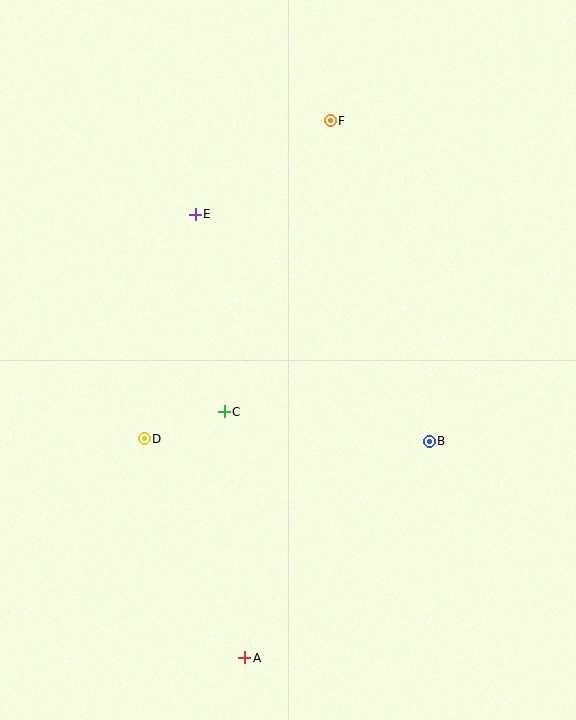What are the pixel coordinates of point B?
Point B is at (429, 441).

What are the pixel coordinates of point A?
Point A is at (245, 658).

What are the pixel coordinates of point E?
Point E is at (195, 214).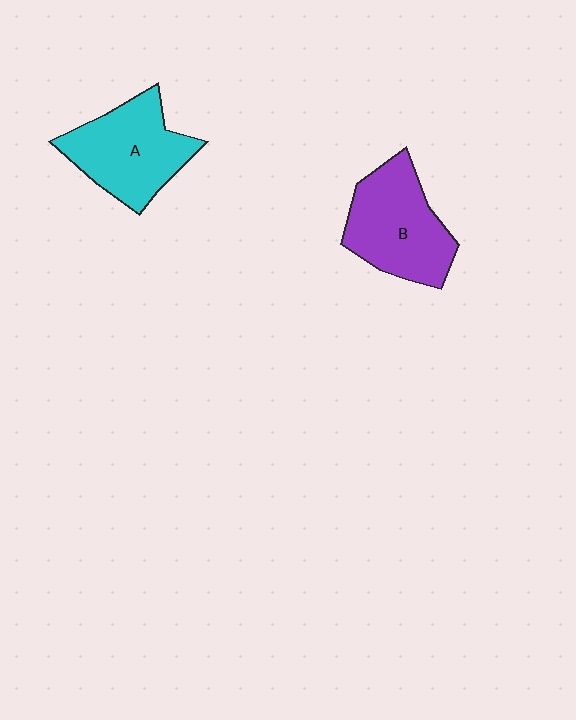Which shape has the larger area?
Shape B (purple).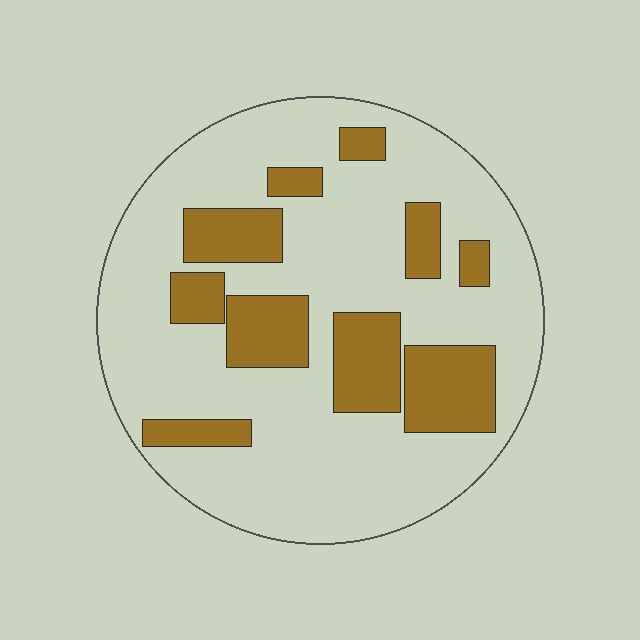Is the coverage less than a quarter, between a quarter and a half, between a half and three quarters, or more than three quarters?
Between a quarter and a half.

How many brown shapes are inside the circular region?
10.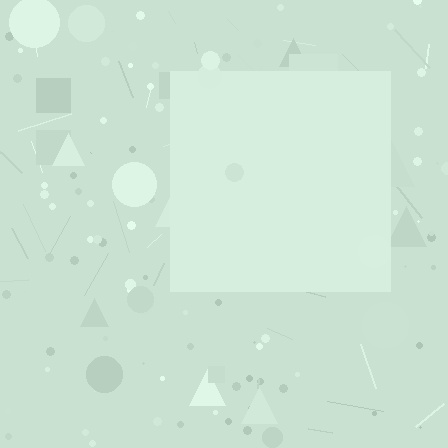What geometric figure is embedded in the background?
A square is embedded in the background.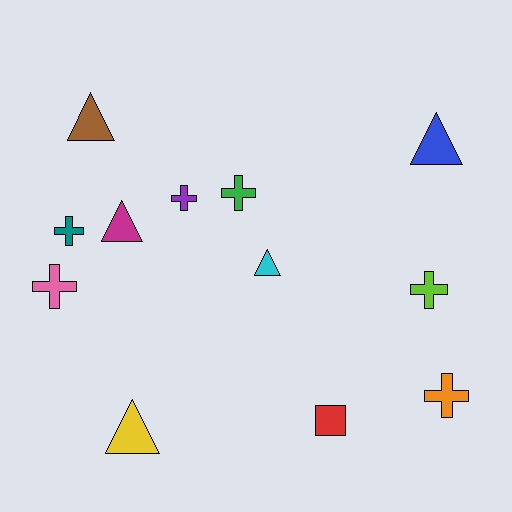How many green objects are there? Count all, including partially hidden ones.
There is 1 green object.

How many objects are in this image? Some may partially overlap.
There are 12 objects.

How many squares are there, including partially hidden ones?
There is 1 square.